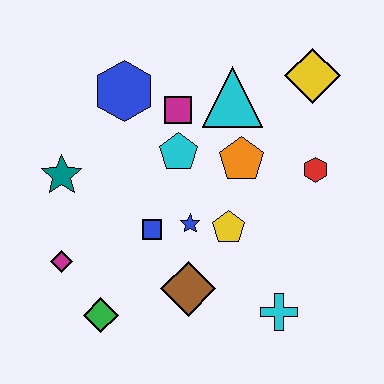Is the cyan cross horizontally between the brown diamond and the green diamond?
No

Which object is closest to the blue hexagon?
The magenta square is closest to the blue hexagon.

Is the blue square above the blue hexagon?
No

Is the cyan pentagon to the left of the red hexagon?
Yes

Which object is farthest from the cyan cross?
The blue hexagon is farthest from the cyan cross.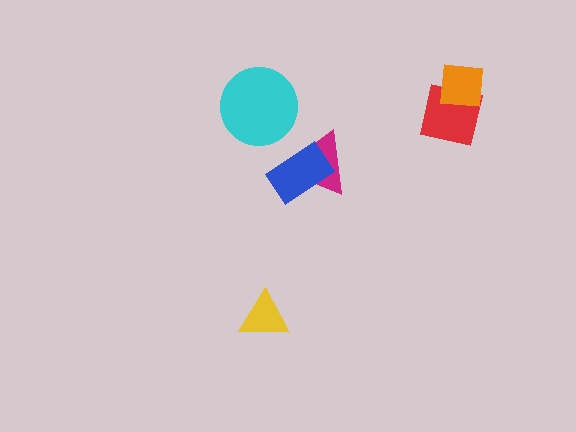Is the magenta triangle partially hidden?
Yes, it is partially covered by another shape.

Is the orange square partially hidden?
No, no other shape covers it.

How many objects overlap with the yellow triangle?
0 objects overlap with the yellow triangle.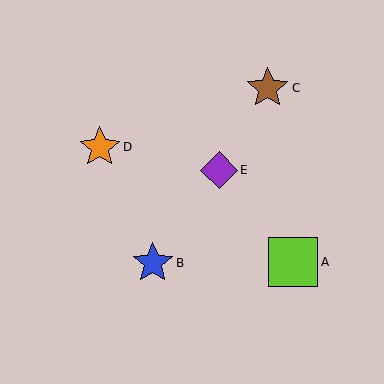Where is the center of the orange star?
The center of the orange star is at (100, 147).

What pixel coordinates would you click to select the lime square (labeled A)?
Click at (293, 262) to select the lime square A.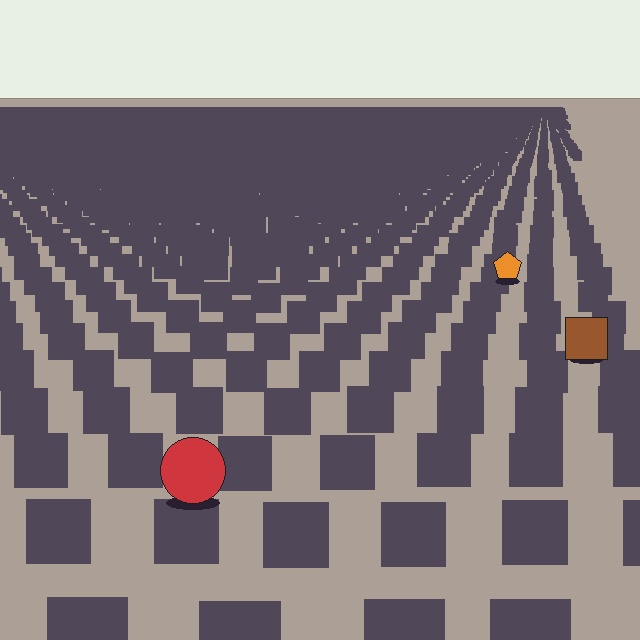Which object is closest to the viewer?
The red circle is closest. The texture marks near it are larger and more spread out.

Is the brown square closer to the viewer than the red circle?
No. The red circle is closer — you can tell from the texture gradient: the ground texture is coarser near it.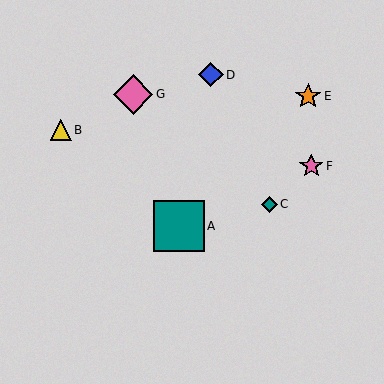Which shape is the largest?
The teal square (labeled A) is the largest.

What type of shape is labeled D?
Shape D is a blue diamond.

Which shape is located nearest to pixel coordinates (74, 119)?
The yellow triangle (labeled B) at (61, 130) is nearest to that location.